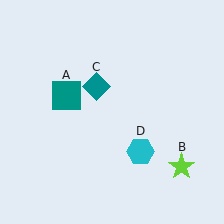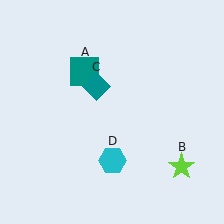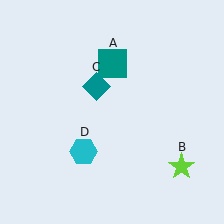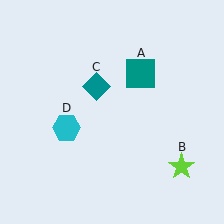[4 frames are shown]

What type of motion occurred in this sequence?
The teal square (object A), cyan hexagon (object D) rotated clockwise around the center of the scene.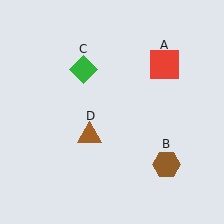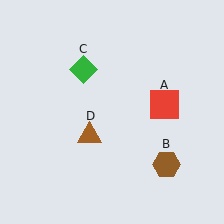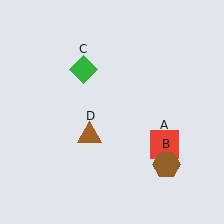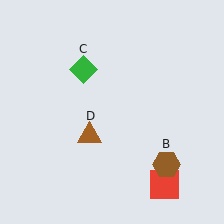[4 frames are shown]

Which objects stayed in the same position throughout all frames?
Brown hexagon (object B) and green diamond (object C) and brown triangle (object D) remained stationary.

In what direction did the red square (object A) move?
The red square (object A) moved down.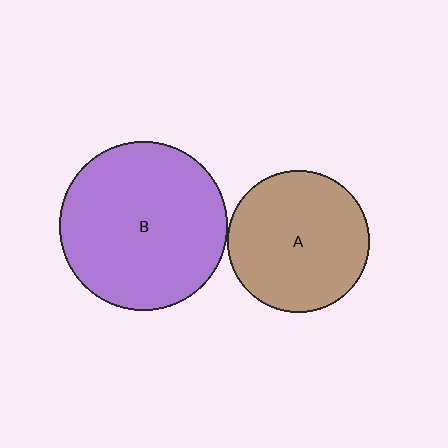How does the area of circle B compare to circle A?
Approximately 1.4 times.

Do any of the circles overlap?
No, none of the circles overlap.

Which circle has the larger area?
Circle B (purple).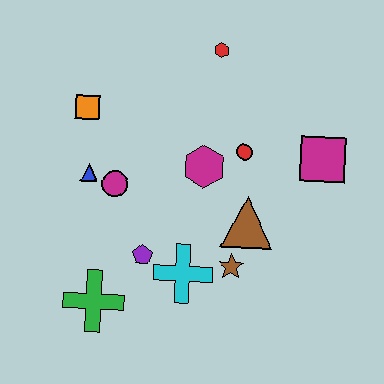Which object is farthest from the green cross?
The red hexagon is farthest from the green cross.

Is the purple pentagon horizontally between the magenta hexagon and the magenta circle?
Yes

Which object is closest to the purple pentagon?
The cyan cross is closest to the purple pentagon.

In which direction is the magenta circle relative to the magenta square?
The magenta circle is to the left of the magenta square.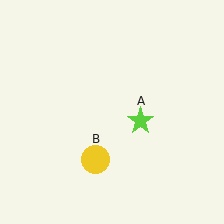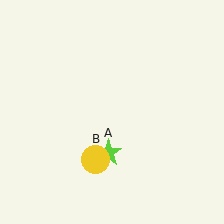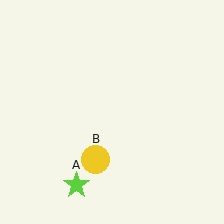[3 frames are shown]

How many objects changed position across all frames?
1 object changed position: lime star (object A).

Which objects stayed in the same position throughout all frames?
Yellow circle (object B) remained stationary.